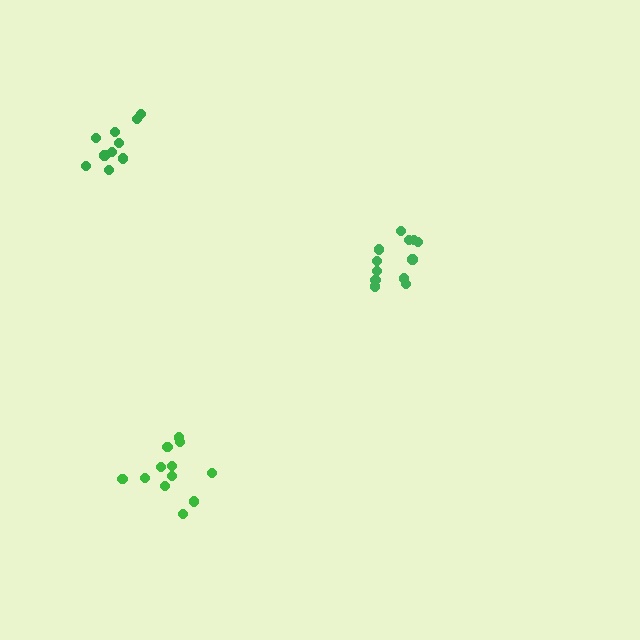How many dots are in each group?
Group 1: 13 dots, Group 2: 12 dots, Group 3: 10 dots (35 total).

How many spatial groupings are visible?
There are 3 spatial groupings.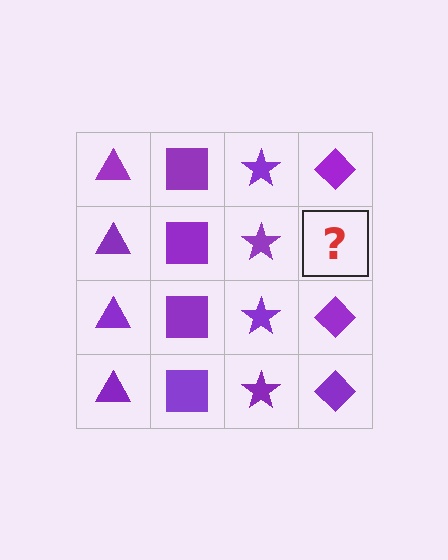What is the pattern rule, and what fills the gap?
The rule is that each column has a consistent shape. The gap should be filled with a purple diamond.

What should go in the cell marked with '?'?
The missing cell should contain a purple diamond.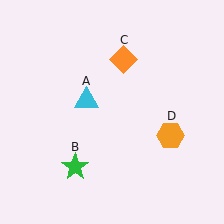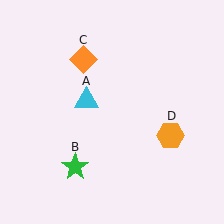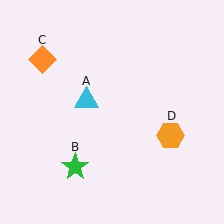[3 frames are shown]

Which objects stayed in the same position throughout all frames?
Cyan triangle (object A) and green star (object B) and orange hexagon (object D) remained stationary.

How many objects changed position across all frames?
1 object changed position: orange diamond (object C).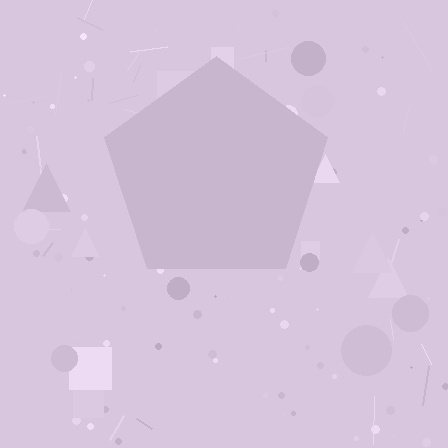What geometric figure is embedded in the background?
A pentagon is embedded in the background.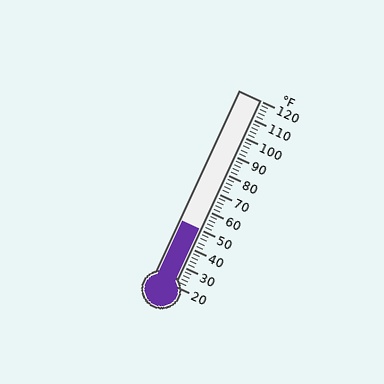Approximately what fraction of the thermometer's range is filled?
The thermometer is filled to approximately 30% of its range.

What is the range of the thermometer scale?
The thermometer scale ranges from 20°F to 120°F.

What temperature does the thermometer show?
The thermometer shows approximately 50°F.